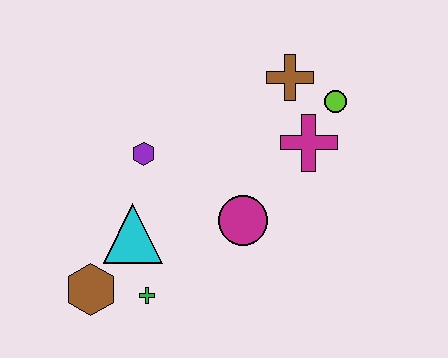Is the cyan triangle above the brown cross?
No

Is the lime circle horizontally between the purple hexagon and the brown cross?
No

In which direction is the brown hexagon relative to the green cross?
The brown hexagon is to the left of the green cross.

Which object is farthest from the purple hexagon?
The lime circle is farthest from the purple hexagon.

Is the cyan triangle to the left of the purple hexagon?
Yes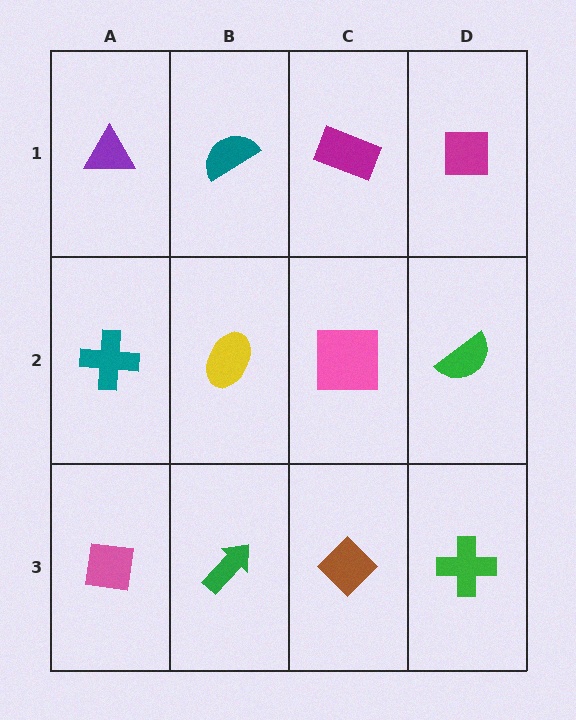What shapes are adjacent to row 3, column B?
A yellow ellipse (row 2, column B), a pink square (row 3, column A), a brown diamond (row 3, column C).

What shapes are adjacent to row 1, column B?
A yellow ellipse (row 2, column B), a purple triangle (row 1, column A), a magenta rectangle (row 1, column C).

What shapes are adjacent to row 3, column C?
A pink square (row 2, column C), a green arrow (row 3, column B), a green cross (row 3, column D).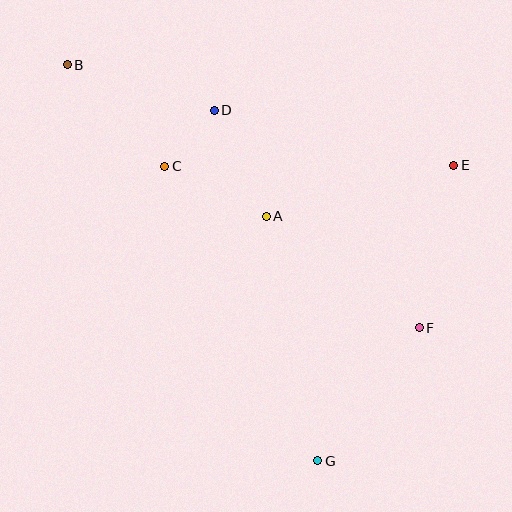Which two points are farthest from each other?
Points B and G are farthest from each other.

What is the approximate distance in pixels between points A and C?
The distance between A and C is approximately 114 pixels.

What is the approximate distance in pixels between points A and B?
The distance between A and B is approximately 250 pixels.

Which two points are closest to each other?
Points C and D are closest to each other.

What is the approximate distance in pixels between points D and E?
The distance between D and E is approximately 246 pixels.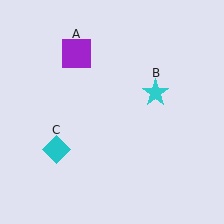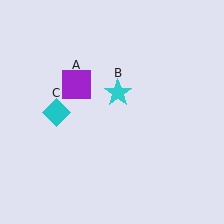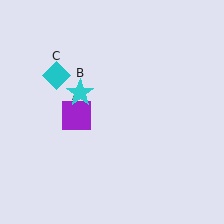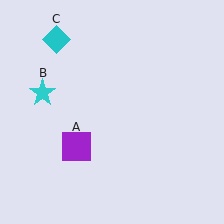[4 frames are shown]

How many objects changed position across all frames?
3 objects changed position: purple square (object A), cyan star (object B), cyan diamond (object C).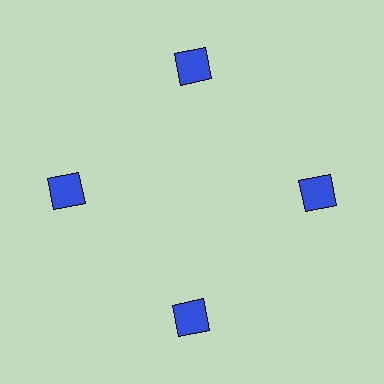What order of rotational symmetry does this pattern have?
This pattern has 4-fold rotational symmetry.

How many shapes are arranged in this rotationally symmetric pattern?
There are 4 shapes, arranged in 4 groups of 1.